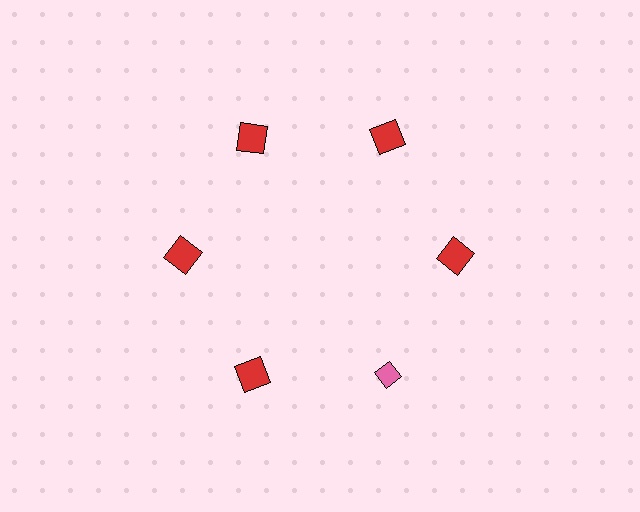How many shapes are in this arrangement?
There are 6 shapes arranged in a ring pattern.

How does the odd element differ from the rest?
It differs in both color (pink instead of red) and shape (diamond instead of square).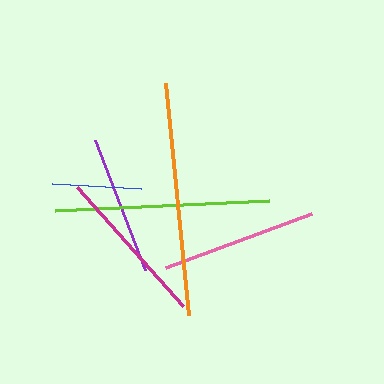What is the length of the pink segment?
The pink segment is approximately 156 pixels long.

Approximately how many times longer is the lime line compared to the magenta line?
The lime line is approximately 1.3 times the length of the magenta line.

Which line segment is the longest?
The orange line is the longest at approximately 233 pixels.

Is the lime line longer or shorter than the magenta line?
The lime line is longer than the magenta line.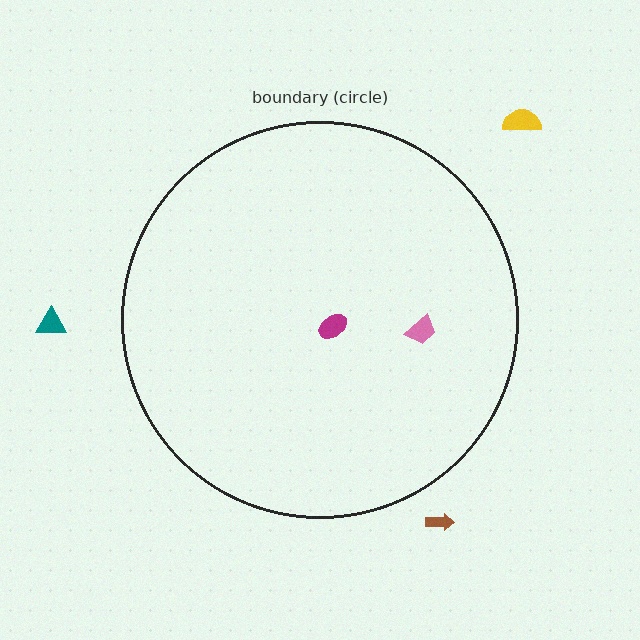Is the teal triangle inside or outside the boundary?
Outside.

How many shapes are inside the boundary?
2 inside, 3 outside.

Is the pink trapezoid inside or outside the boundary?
Inside.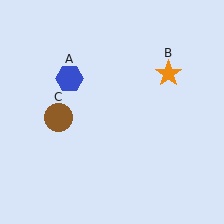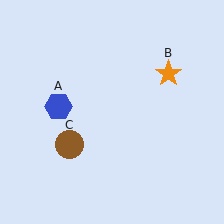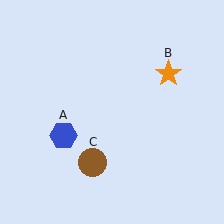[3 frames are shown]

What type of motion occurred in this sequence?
The blue hexagon (object A), brown circle (object C) rotated counterclockwise around the center of the scene.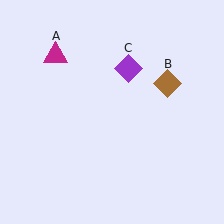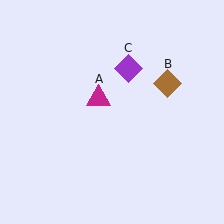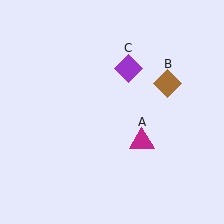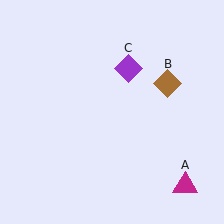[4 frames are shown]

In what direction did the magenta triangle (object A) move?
The magenta triangle (object A) moved down and to the right.